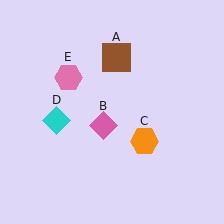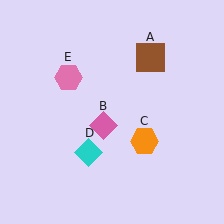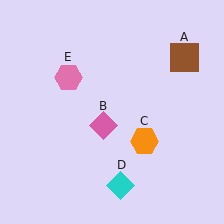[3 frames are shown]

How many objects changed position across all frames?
2 objects changed position: brown square (object A), cyan diamond (object D).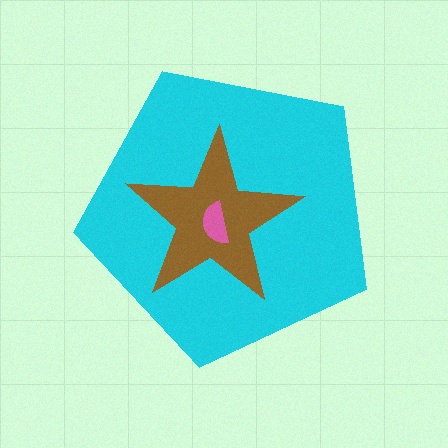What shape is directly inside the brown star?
The pink semicircle.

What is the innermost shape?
The pink semicircle.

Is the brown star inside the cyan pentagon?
Yes.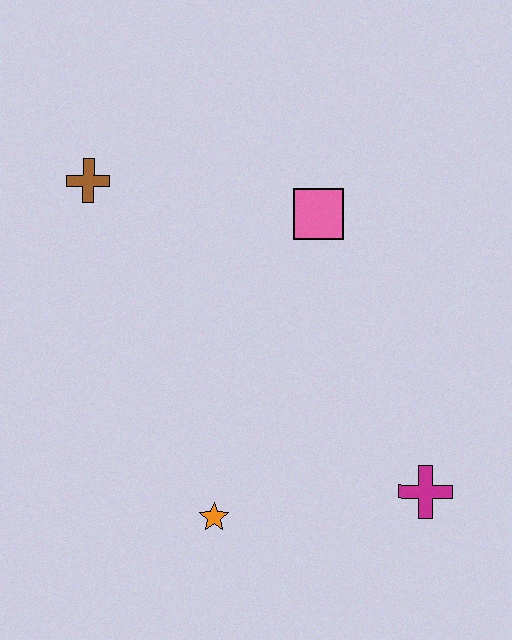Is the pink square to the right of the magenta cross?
No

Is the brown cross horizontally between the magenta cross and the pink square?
No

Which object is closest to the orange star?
The magenta cross is closest to the orange star.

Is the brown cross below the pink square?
No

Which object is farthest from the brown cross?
The magenta cross is farthest from the brown cross.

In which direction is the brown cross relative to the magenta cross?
The brown cross is to the left of the magenta cross.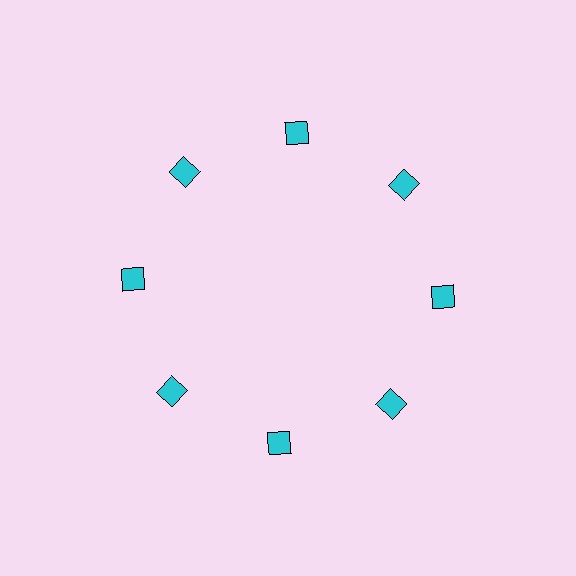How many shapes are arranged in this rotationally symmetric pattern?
There are 8 shapes, arranged in 8 groups of 1.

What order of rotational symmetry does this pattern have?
This pattern has 8-fold rotational symmetry.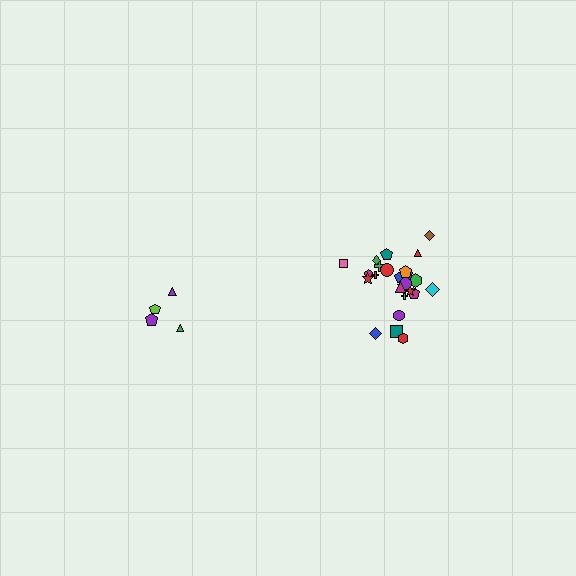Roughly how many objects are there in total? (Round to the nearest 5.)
Roughly 30 objects in total.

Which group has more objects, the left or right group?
The right group.